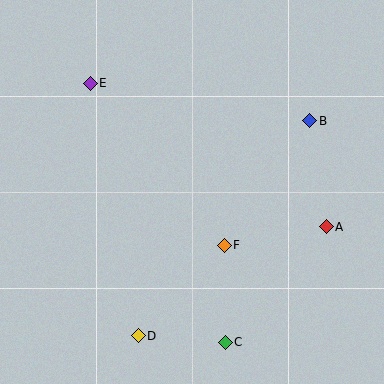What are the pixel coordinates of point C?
Point C is at (225, 342).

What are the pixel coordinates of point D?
Point D is at (138, 336).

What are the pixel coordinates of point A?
Point A is at (326, 227).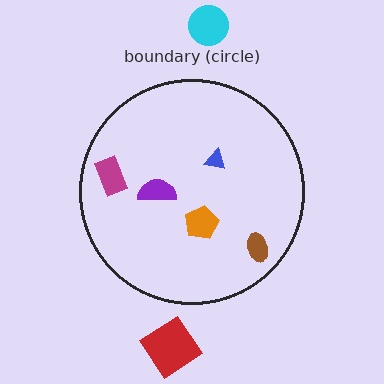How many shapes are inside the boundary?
5 inside, 2 outside.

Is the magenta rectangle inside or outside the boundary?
Inside.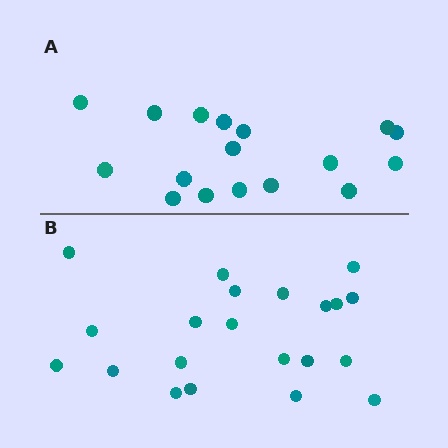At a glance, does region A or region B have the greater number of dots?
Region B (the bottom region) has more dots.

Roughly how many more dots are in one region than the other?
Region B has about 4 more dots than region A.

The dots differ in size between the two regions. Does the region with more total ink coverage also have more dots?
No. Region A has more total ink coverage because its dots are larger, but region B actually contains more individual dots. Total area can be misleading — the number of items is what matters here.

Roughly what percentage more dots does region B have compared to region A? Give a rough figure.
About 25% more.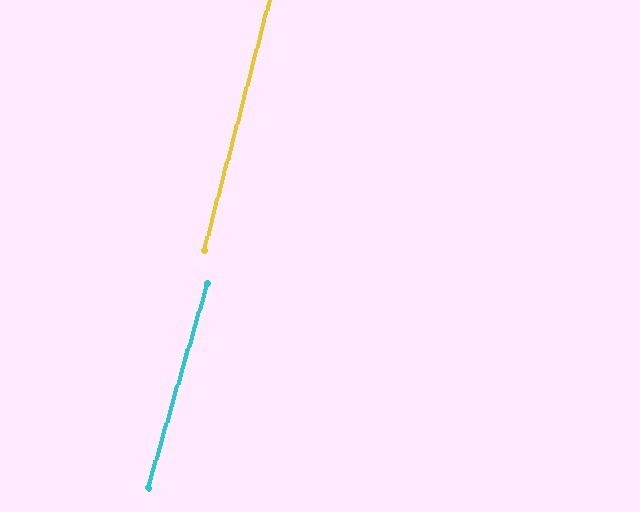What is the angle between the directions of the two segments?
Approximately 2 degrees.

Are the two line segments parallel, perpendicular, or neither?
Parallel — their directions differ by only 1.6°.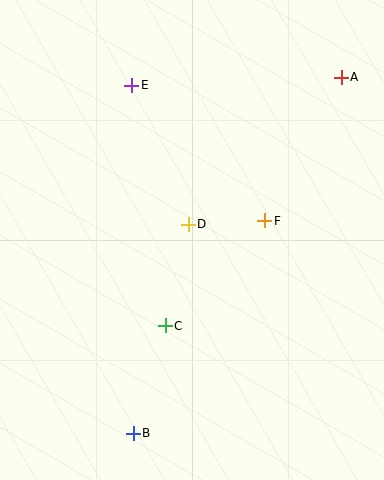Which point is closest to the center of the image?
Point D at (188, 224) is closest to the center.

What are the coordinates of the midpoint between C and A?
The midpoint between C and A is at (253, 201).